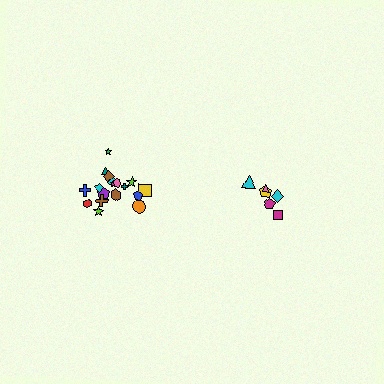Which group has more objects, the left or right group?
The left group.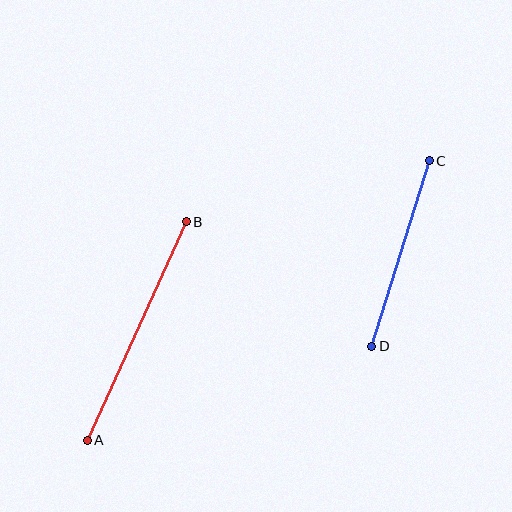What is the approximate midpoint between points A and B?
The midpoint is at approximately (137, 331) pixels.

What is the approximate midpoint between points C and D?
The midpoint is at approximately (401, 254) pixels.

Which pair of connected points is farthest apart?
Points A and B are farthest apart.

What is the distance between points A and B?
The distance is approximately 240 pixels.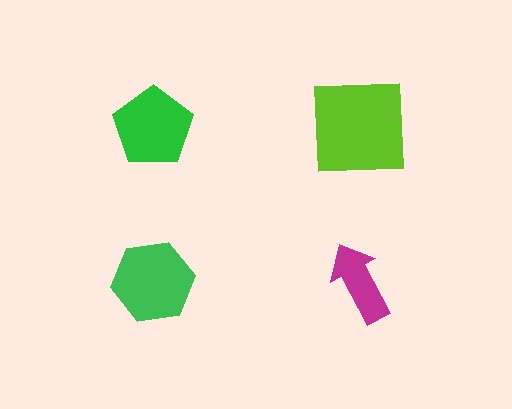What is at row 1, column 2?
A lime square.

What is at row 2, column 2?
A magenta arrow.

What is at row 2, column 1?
A green hexagon.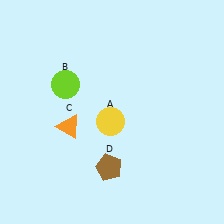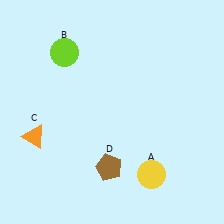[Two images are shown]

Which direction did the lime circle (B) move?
The lime circle (B) moved up.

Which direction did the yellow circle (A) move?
The yellow circle (A) moved down.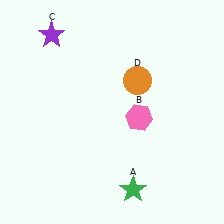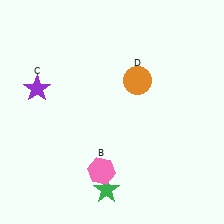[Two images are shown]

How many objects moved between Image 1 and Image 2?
3 objects moved between the two images.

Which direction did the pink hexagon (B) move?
The pink hexagon (B) moved down.